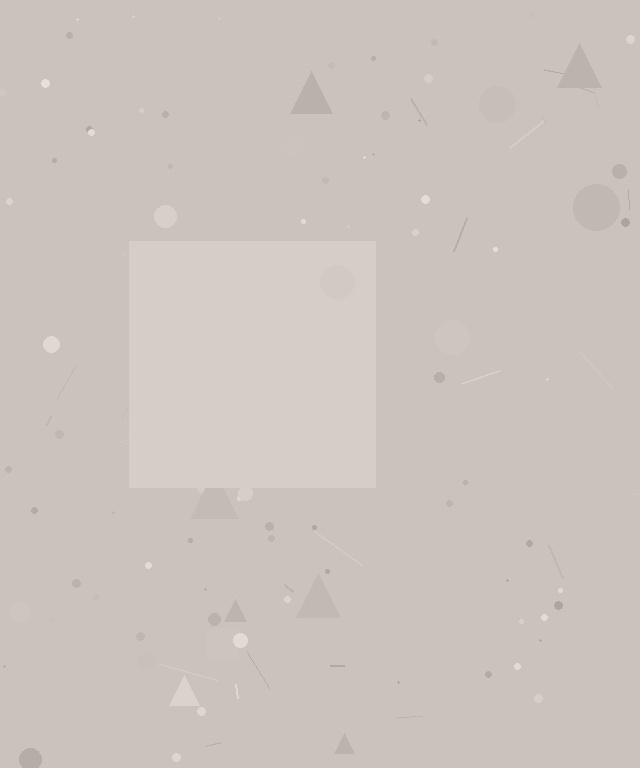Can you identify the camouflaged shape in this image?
The camouflaged shape is a square.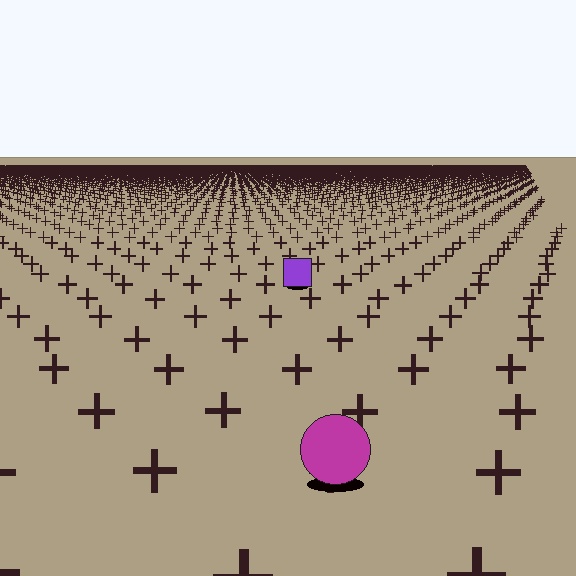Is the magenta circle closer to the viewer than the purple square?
Yes. The magenta circle is closer — you can tell from the texture gradient: the ground texture is coarser near it.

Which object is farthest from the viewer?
The purple square is farthest from the viewer. It appears smaller and the ground texture around it is denser.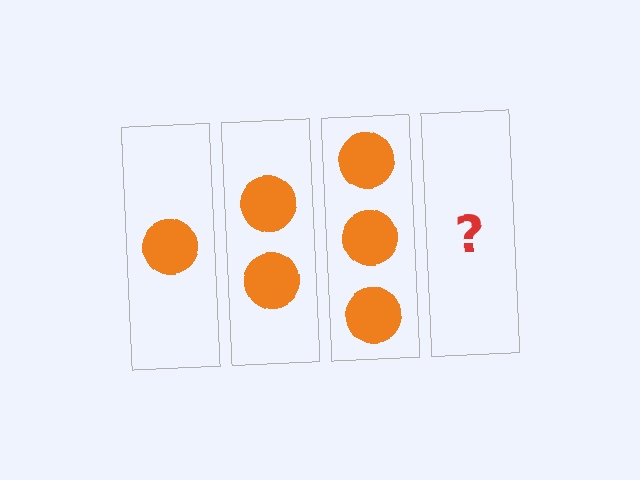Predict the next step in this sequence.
The next step is 4 circles.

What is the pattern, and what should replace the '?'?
The pattern is that each step adds one more circle. The '?' should be 4 circles.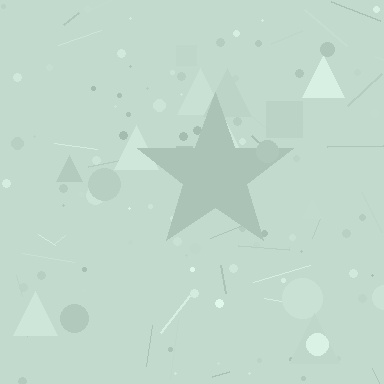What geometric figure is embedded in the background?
A star is embedded in the background.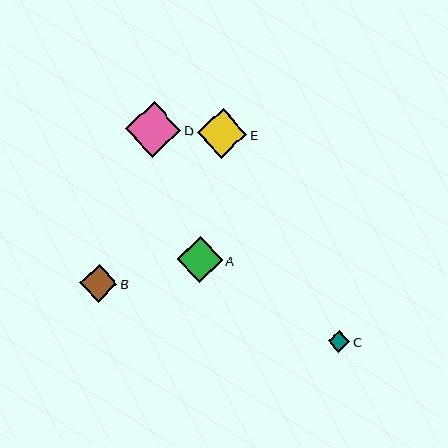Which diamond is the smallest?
Diamond C is the smallest with a size of approximately 22 pixels.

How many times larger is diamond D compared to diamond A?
Diamond D is approximately 1.2 times the size of diamond A.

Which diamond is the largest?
Diamond D is the largest with a size of approximately 55 pixels.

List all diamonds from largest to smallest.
From largest to smallest: D, E, A, B, C.